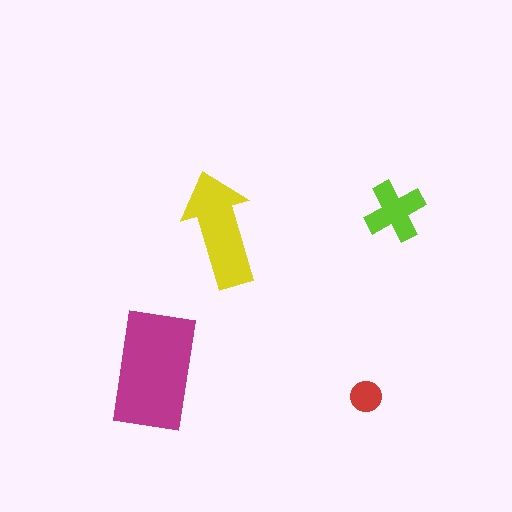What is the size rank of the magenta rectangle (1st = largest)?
1st.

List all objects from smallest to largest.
The red circle, the lime cross, the yellow arrow, the magenta rectangle.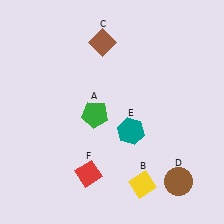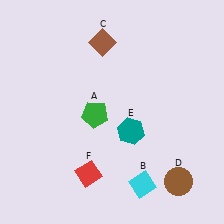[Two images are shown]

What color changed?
The diamond (B) changed from yellow in Image 1 to cyan in Image 2.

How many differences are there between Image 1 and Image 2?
There is 1 difference between the two images.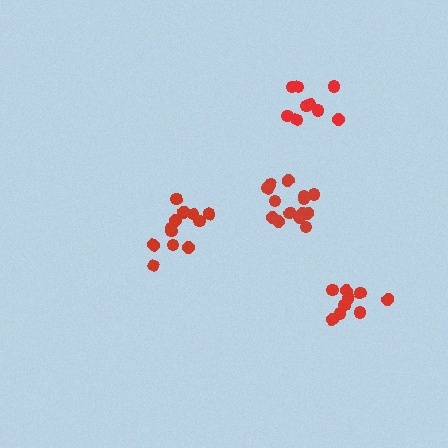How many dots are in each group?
Group 1: 14 dots, Group 2: 12 dots, Group 3: 9 dots, Group 4: 9 dots (44 total).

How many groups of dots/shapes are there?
There are 4 groups.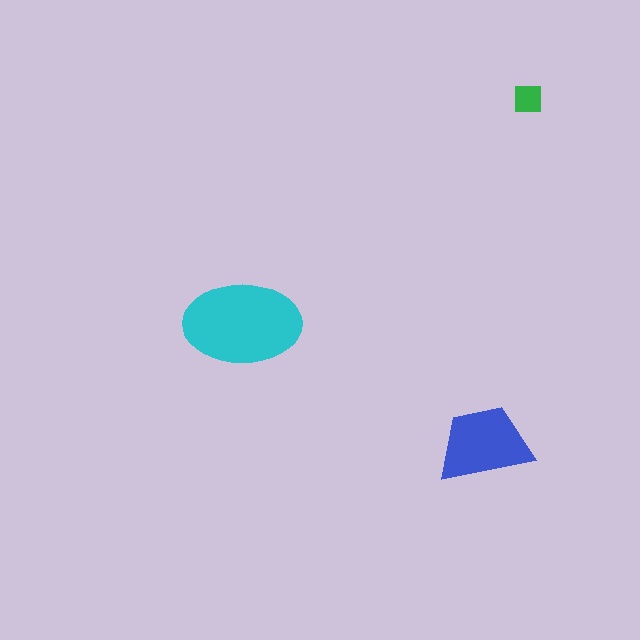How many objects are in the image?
There are 3 objects in the image.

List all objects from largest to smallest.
The cyan ellipse, the blue trapezoid, the green square.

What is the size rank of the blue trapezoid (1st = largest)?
2nd.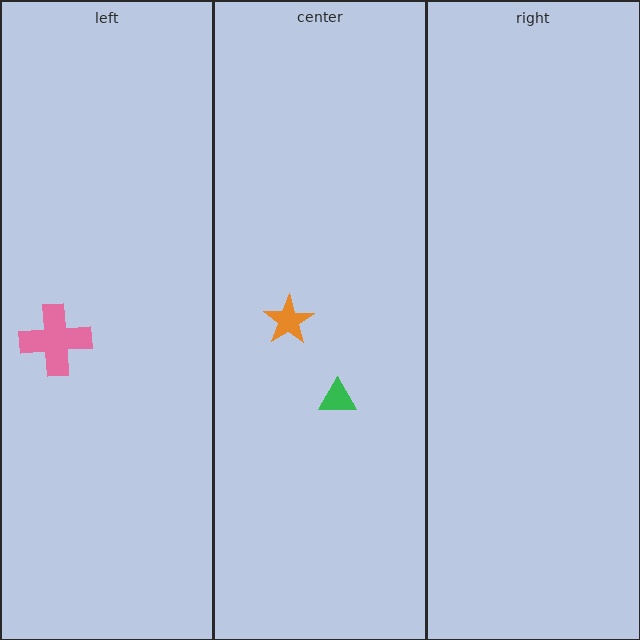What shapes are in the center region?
The orange star, the green triangle.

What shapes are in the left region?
The pink cross.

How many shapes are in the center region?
2.